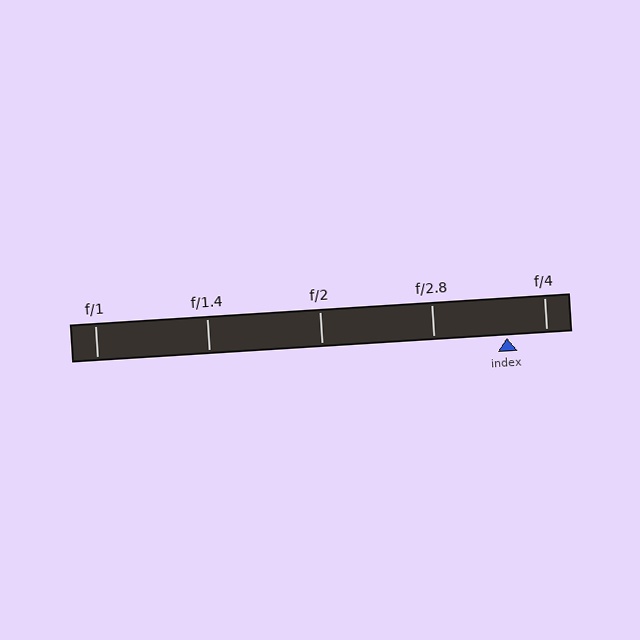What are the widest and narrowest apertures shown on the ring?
The widest aperture shown is f/1 and the narrowest is f/4.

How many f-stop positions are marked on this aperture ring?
There are 5 f-stop positions marked.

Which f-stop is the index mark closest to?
The index mark is closest to f/4.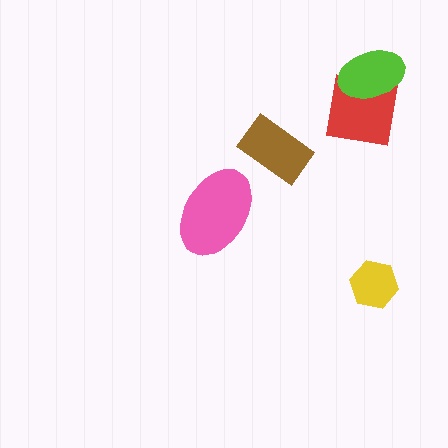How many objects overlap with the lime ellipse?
1 object overlaps with the lime ellipse.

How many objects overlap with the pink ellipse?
0 objects overlap with the pink ellipse.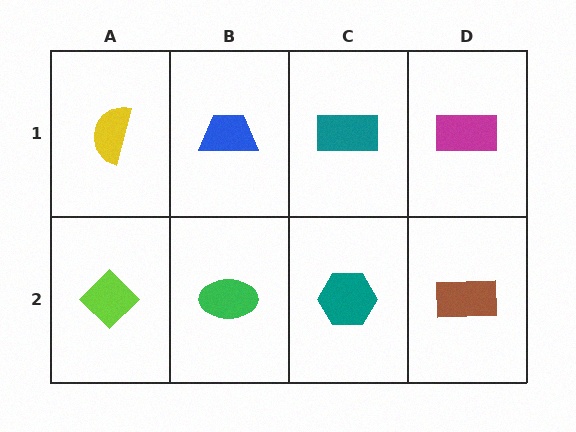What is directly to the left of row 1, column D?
A teal rectangle.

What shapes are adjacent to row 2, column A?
A yellow semicircle (row 1, column A), a green ellipse (row 2, column B).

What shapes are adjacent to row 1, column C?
A teal hexagon (row 2, column C), a blue trapezoid (row 1, column B), a magenta rectangle (row 1, column D).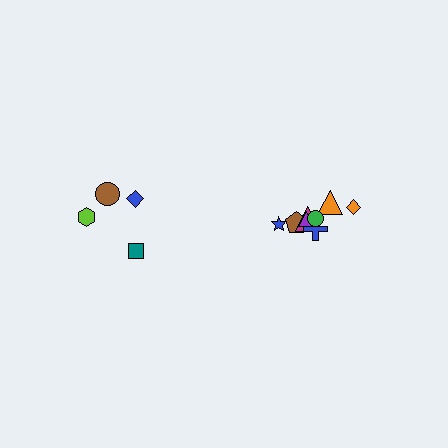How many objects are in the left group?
There are 4 objects.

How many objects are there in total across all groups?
There are 12 objects.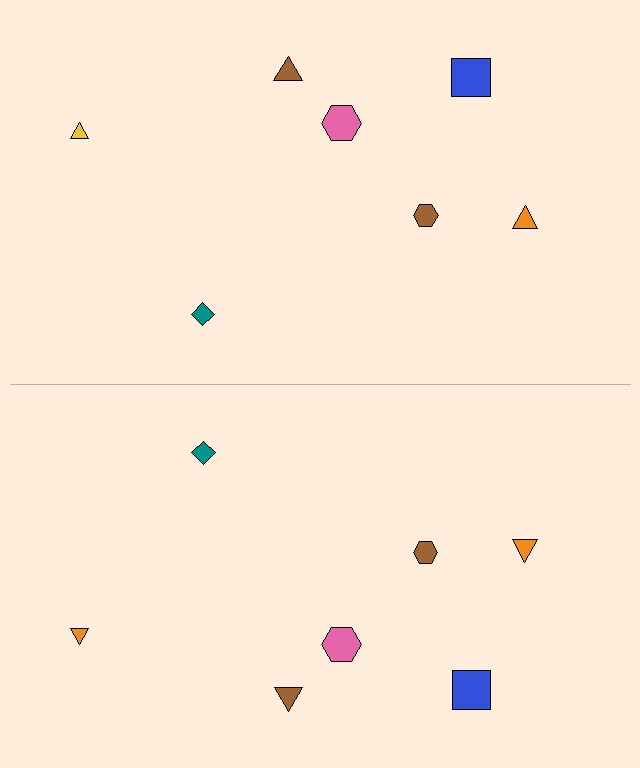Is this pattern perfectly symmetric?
No, the pattern is not perfectly symmetric. The orange triangle on the bottom side breaks the symmetry — its mirror counterpart is yellow.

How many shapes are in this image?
There are 14 shapes in this image.